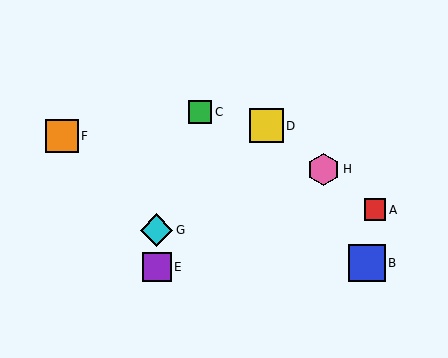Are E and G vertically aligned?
Yes, both are at x≈157.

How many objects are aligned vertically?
2 objects (E, G) are aligned vertically.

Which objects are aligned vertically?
Objects E, G are aligned vertically.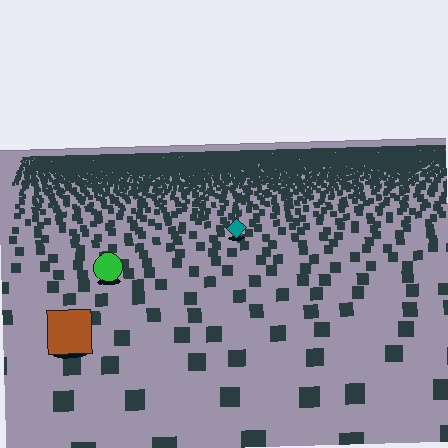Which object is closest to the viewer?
The brown square is closest. The texture marks near it are larger and more spread out.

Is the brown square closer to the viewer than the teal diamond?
Yes. The brown square is closer — you can tell from the texture gradient: the ground texture is coarser near it.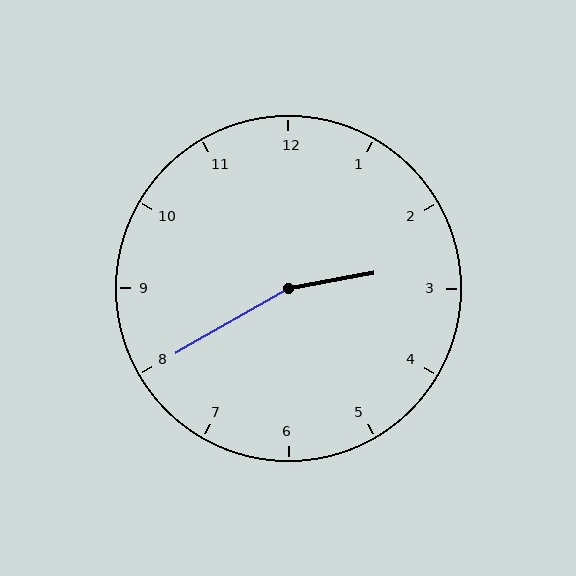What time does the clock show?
2:40.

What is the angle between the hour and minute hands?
Approximately 160 degrees.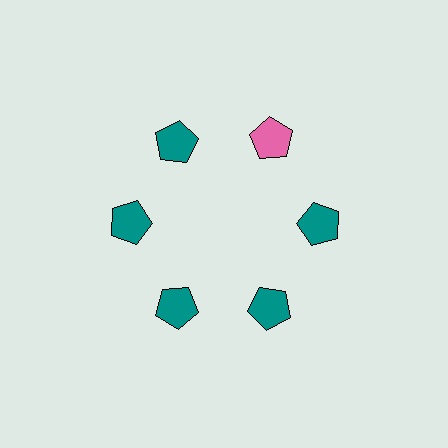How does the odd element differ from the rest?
It has a different color: pink instead of teal.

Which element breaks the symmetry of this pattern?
The pink pentagon at roughly the 1 o'clock position breaks the symmetry. All other shapes are teal pentagons.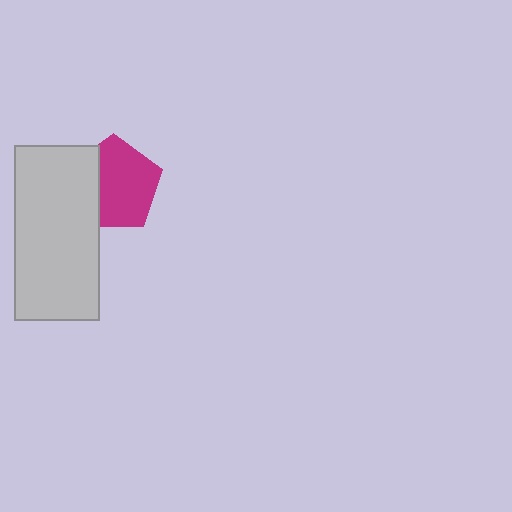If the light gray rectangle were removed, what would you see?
You would see the complete magenta pentagon.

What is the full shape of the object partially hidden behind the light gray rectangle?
The partially hidden object is a magenta pentagon.